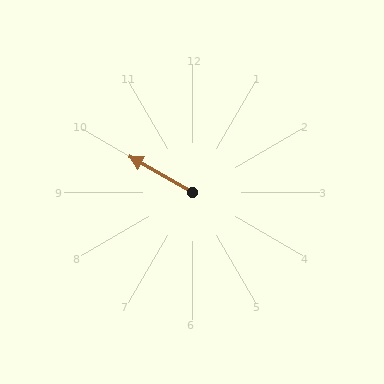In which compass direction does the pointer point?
Northwest.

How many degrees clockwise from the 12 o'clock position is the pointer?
Approximately 299 degrees.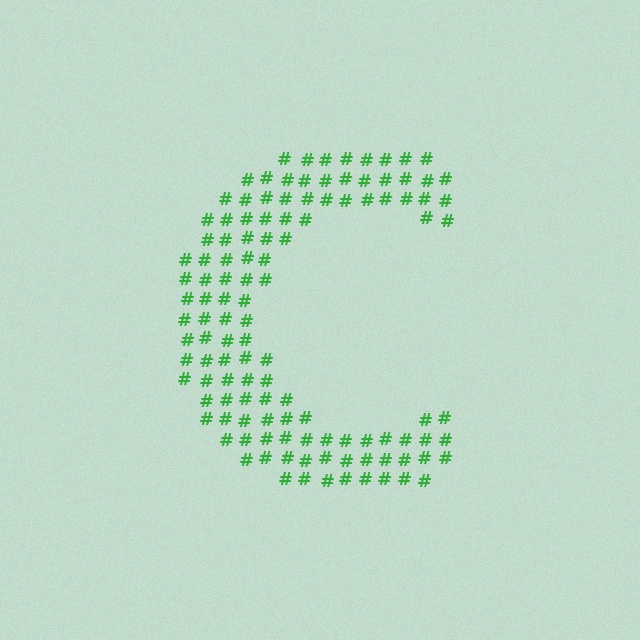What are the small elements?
The small elements are hash symbols.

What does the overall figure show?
The overall figure shows the letter C.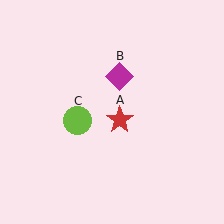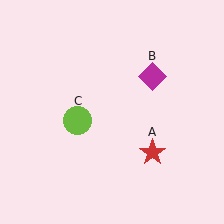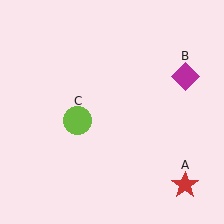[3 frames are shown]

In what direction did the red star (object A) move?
The red star (object A) moved down and to the right.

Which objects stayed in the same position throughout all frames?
Lime circle (object C) remained stationary.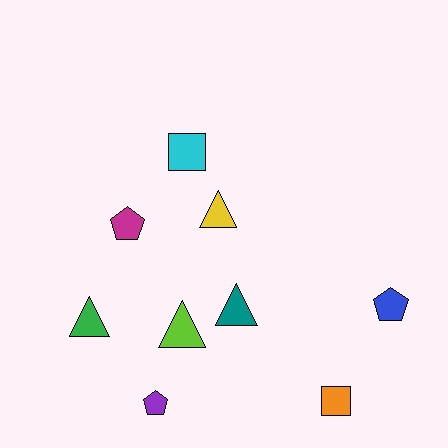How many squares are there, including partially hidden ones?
There are 2 squares.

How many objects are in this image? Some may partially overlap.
There are 9 objects.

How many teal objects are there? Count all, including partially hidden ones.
There is 1 teal object.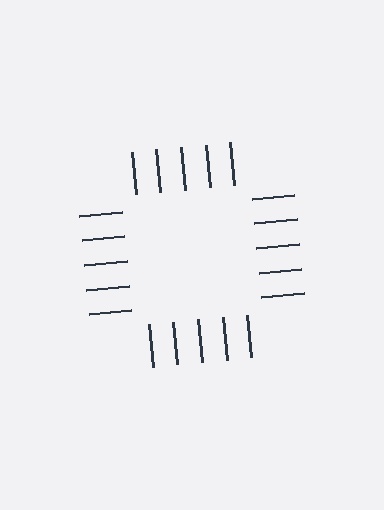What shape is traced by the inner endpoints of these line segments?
An illusory square — the line segments terminate on its edges but no continuous stroke is drawn.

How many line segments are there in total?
20 — 5 along each of the 4 edges.